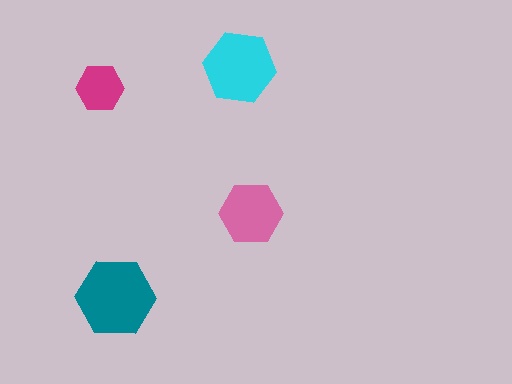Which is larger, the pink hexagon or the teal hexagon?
The teal one.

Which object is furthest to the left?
The magenta hexagon is leftmost.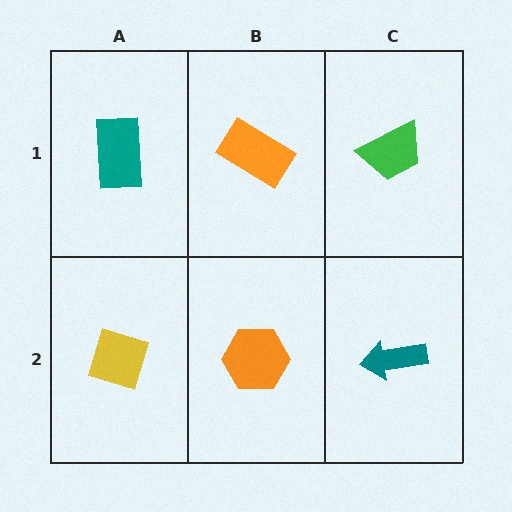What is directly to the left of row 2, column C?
An orange hexagon.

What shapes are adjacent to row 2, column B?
An orange rectangle (row 1, column B), a yellow diamond (row 2, column A), a teal arrow (row 2, column C).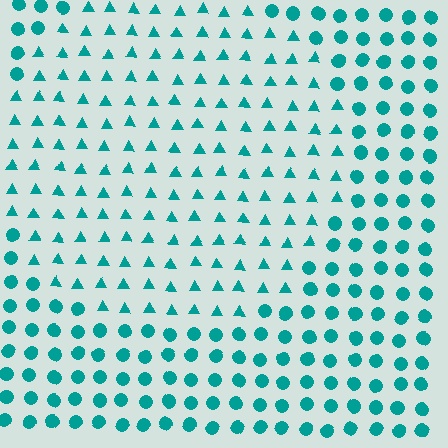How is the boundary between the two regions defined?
The boundary is defined by a change in element shape: triangles inside vs. circles outside. All elements share the same color and spacing.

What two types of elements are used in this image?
The image uses triangles inside the circle region and circles outside it.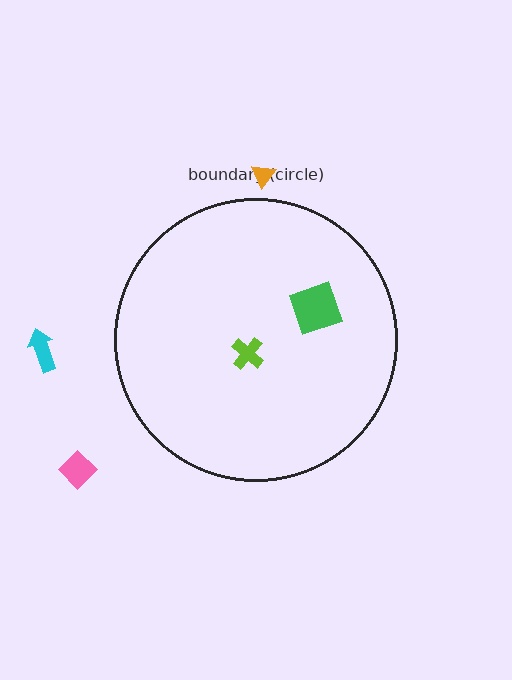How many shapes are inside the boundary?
2 inside, 3 outside.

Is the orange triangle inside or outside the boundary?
Outside.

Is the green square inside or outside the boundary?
Inside.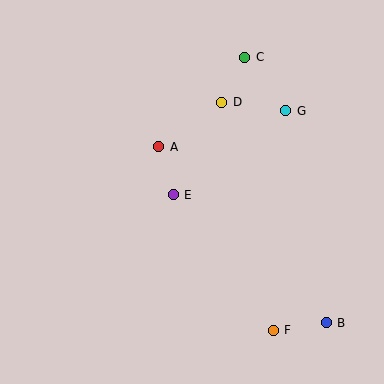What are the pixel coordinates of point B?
Point B is at (326, 323).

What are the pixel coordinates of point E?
Point E is at (173, 195).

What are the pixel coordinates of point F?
Point F is at (273, 330).